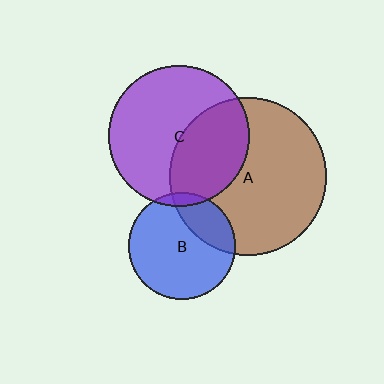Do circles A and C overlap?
Yes.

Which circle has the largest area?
Circle A (brown).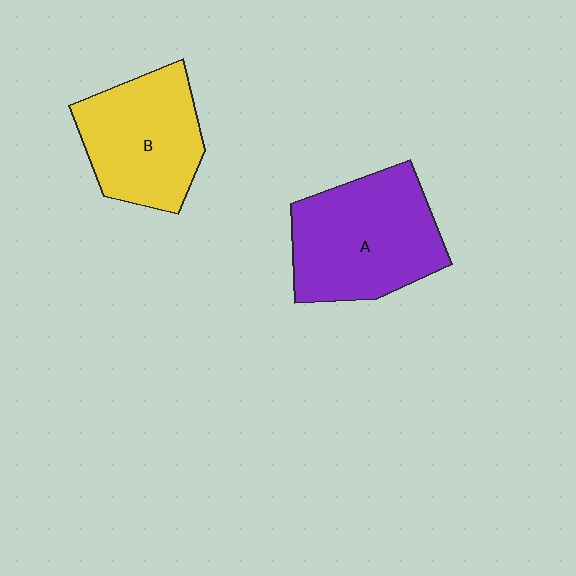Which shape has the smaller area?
Shape B (yellow).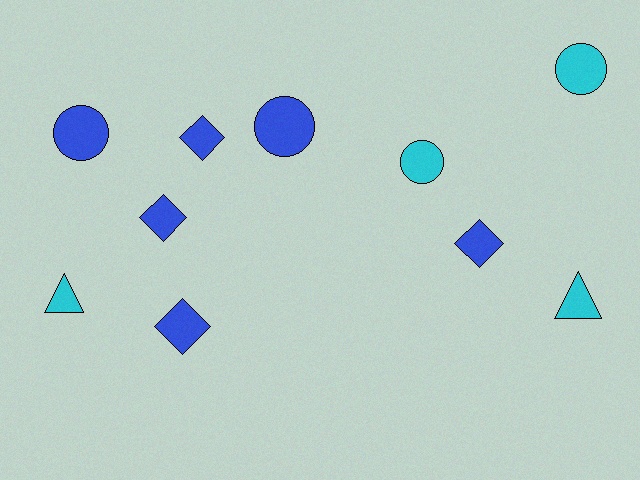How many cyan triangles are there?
There are 2 cyan triangles.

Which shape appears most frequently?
Circle, with 4 objects.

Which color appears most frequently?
Blue, with 6 objects.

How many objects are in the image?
There are 10 objects.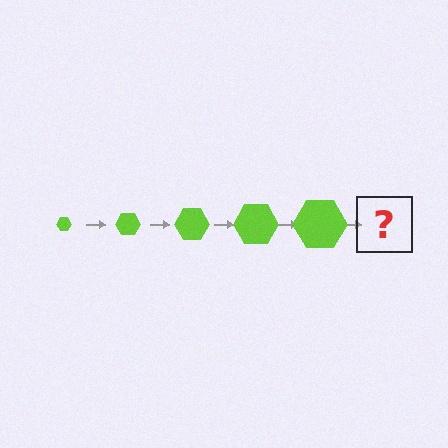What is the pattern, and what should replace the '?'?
The pattern is that the hexagon gets progressively larger each step. The '?' should be a lime hexagon, larger than the previous one.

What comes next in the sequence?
The next element should be a lime hexagon, larger than the previous one.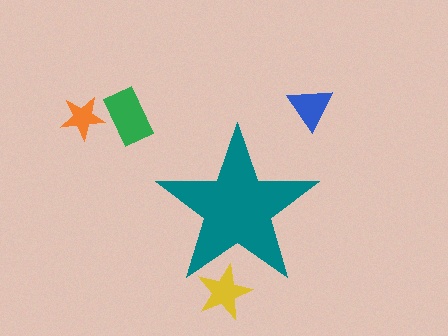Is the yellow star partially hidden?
Yes, the yellow star is partially hidden behind the teal star.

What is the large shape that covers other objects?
A teal star.